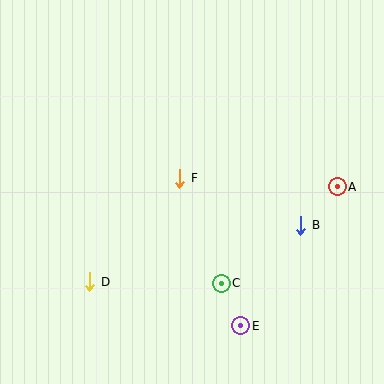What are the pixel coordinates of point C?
Point C is at (221, 283).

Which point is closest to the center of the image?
Point F at (180, 178) is closest to the center.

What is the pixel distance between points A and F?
The distance between A and F is 158 pixels.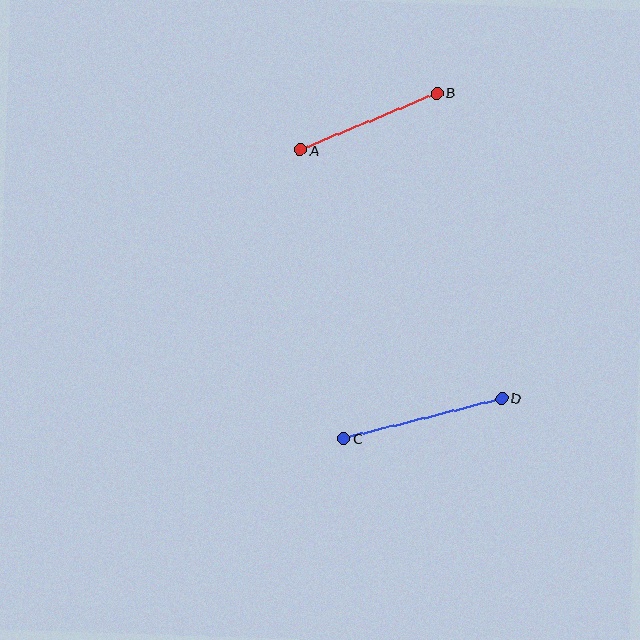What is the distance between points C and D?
The distance is approximately 163 pixels.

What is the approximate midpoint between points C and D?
The midpoint is at approximately (423, 418) pixels.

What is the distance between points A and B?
The distance is approximately 148 pixels.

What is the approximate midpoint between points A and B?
The midpoint is at approximately (368, 122) pixels.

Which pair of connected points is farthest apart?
Points C and D are farthest apart.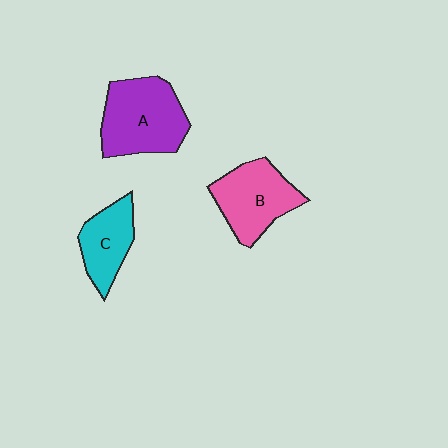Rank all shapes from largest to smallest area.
From largest to smallest: A (purple), B (pink), C (cyan).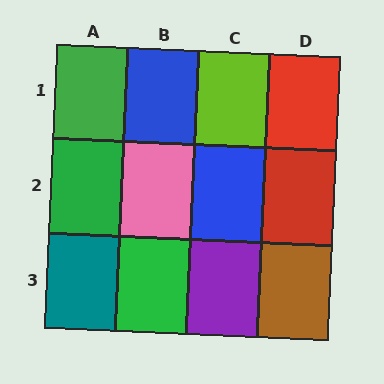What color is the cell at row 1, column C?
Lime.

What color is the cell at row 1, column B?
Blue.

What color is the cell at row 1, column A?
Green.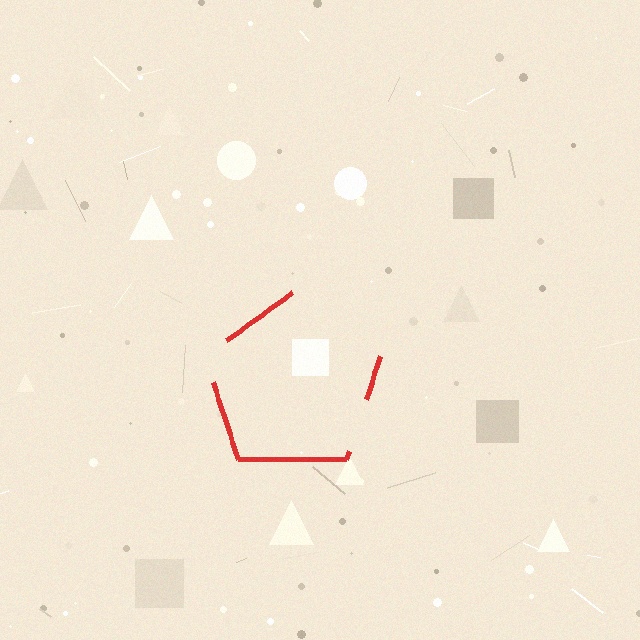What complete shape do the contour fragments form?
The contour fragments form a pentagon.